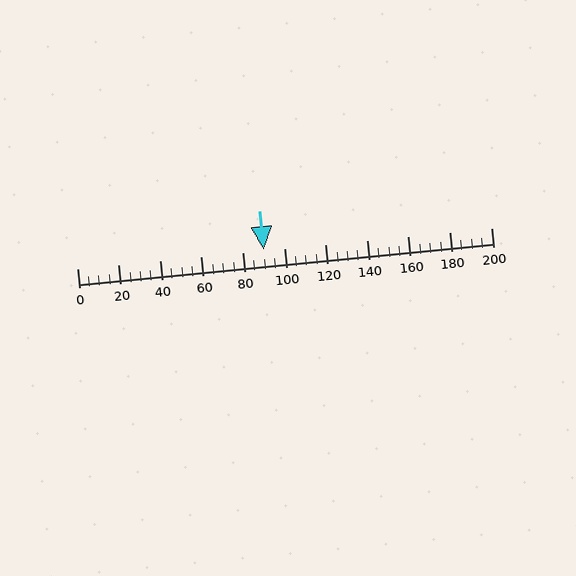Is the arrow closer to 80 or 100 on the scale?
The arrow is closer to 100.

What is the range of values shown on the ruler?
The ruler shows values from 0 to 200.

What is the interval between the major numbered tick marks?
The major tick marks are spaced 20 units apart.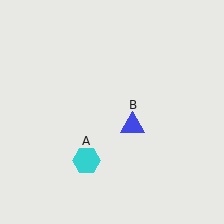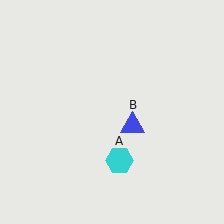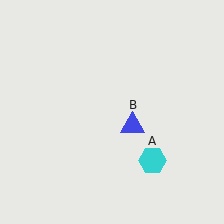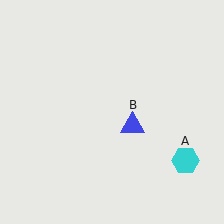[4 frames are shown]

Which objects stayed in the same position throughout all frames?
Blue triangle (object B) remained stationary.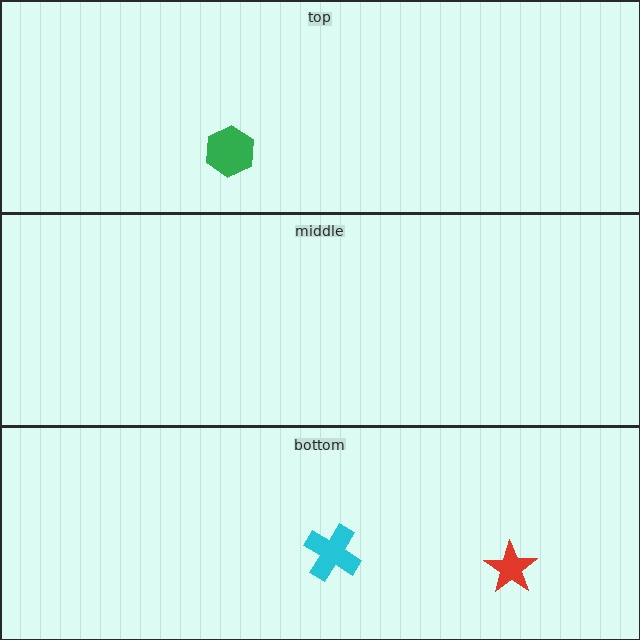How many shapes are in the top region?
1.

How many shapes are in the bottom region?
2.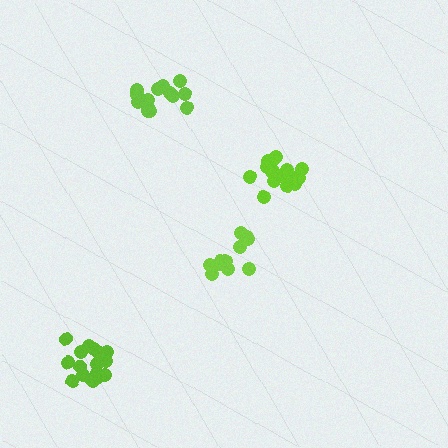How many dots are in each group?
Group 1: 16 dots, Group 2: 13 dots, Group 3: 16 dots, Group 4: 15 dots (60 total).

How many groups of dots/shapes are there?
There are 4 groups.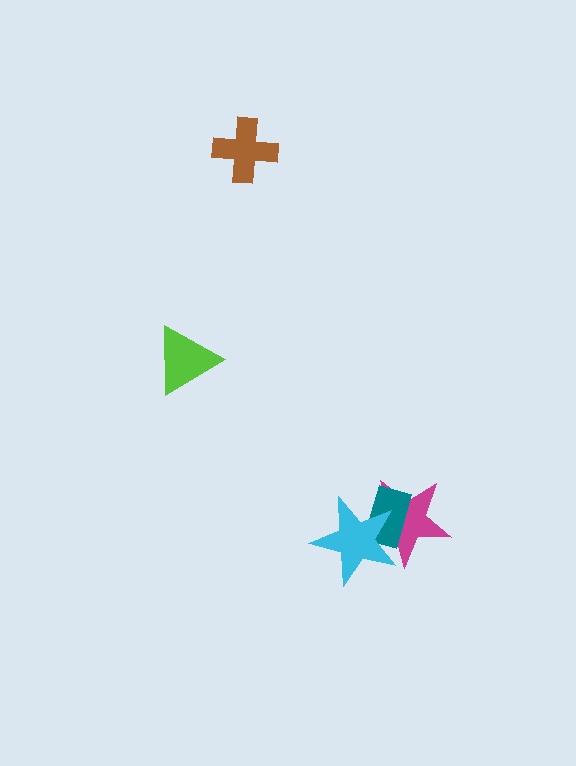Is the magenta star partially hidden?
Yes, it is partially covered by another shape.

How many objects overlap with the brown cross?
0 objects overlap with the brown cross.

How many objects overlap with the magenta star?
2 objects overlap with the magenta star.